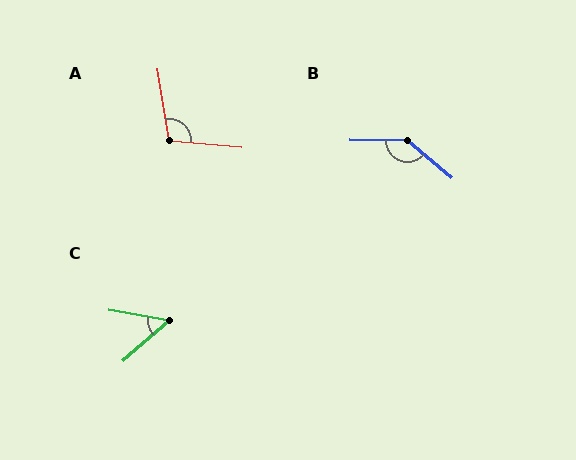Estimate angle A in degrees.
Approximately 104 degrees.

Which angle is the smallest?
C, at approximately 51 degrees.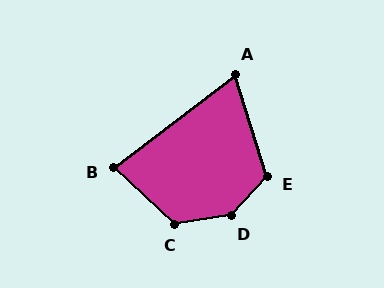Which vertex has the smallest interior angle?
A, at approximately 70 degrees.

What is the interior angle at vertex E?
Approximately 120 degrees (obtuse).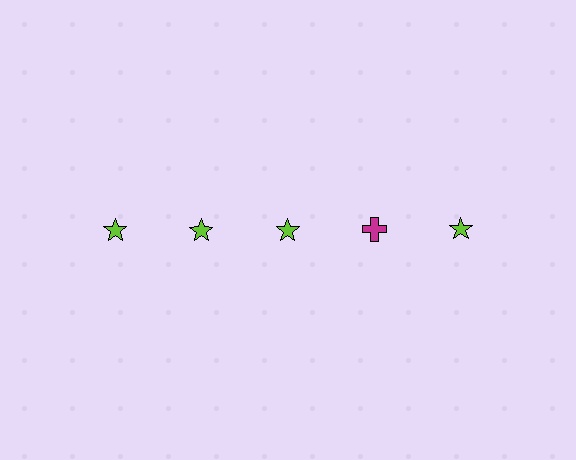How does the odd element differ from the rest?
It differs in both color (magenta instead of lime) and shape (cross instead of star).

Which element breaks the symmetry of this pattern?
The magenta cross in the top row, second from right column breaks the symmetry. All other shapes are lime stars.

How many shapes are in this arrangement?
There are 5 shapes arranged in a grid pattern.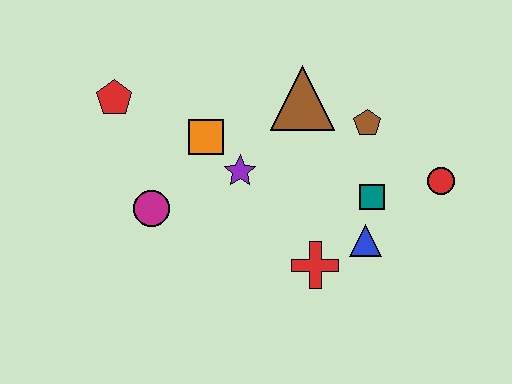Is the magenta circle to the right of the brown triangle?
No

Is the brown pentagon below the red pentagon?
Yes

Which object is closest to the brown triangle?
The brown pentagon is closest to the brown triangle.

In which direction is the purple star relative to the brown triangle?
The purple star is below the brown triangle.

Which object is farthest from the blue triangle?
The red pentagon is farthest from the blue triangle.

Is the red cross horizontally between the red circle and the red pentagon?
Yes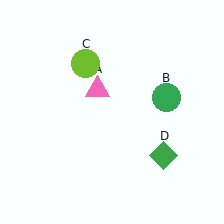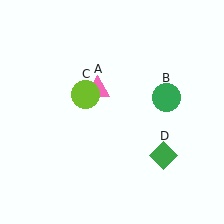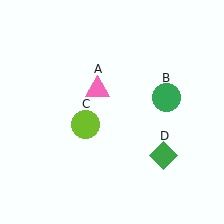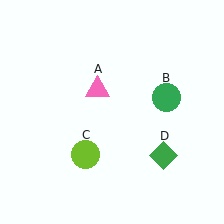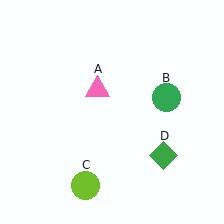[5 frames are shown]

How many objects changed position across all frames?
1 object changed position: lime circle (object C).